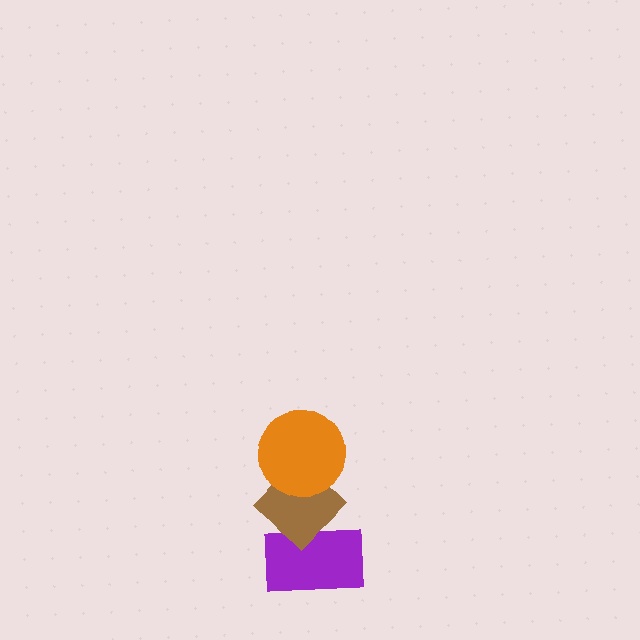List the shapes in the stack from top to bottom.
From top to bottom: the orange circle, the brown diamond, the purple rectangle.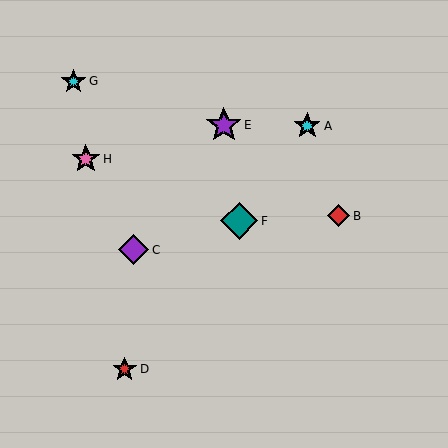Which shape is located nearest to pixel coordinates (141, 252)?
The purple diamond (labeled C) at (134, 250) is nearest to that location.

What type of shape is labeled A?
Shape A is a cyan star.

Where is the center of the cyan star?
The center of the cyan star is at (307, 126).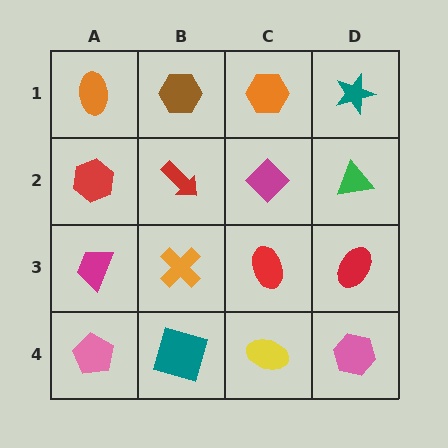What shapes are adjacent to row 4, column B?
An orange cross (row 3, column B), a pink pentagon (row 4, column A), a yellow ellipse (row 4, column C).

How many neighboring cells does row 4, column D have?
2.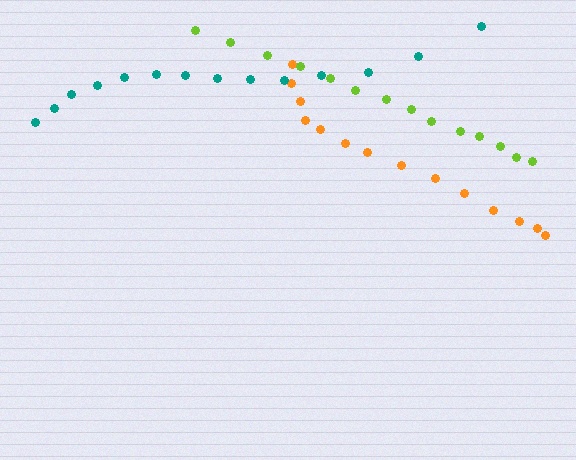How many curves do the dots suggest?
There are 3 distinct paths.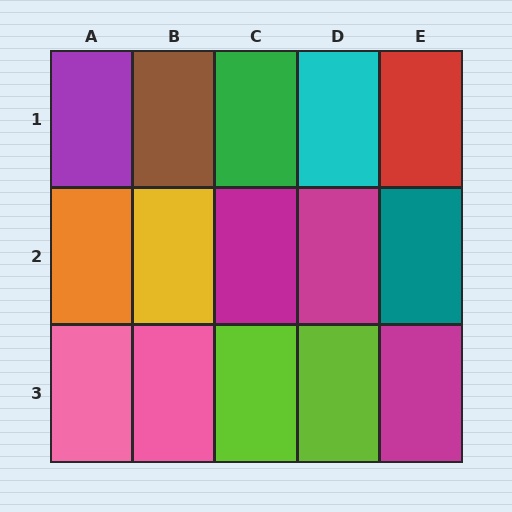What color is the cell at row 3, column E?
Magenta.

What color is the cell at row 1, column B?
Brown.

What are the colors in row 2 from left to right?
Orange, yellow, magenta, magenta, teal.